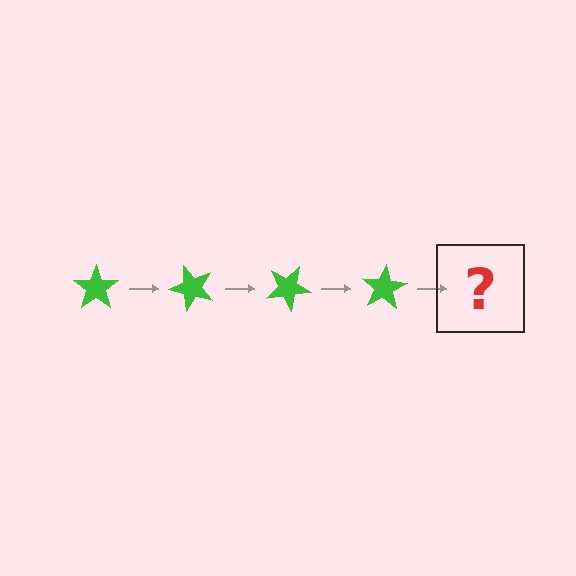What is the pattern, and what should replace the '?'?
The pattern is that the star rotates 50 degrees each step. The '?' should be a green star rotated 200 degrees.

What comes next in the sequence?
The next element should be a green star rotated 200 degrees.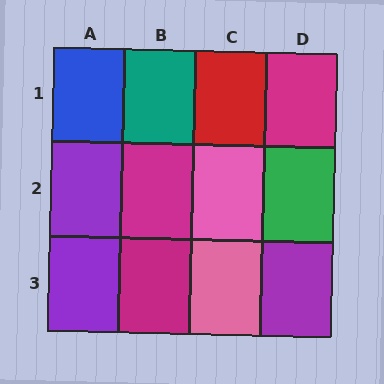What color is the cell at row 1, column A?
Blue.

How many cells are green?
1 cell is green.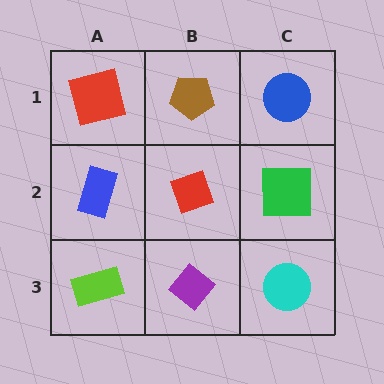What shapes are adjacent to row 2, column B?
A brown pentagon (row 1, column B), a purple diamond (row 3, column B), a blue rectangle (row 2, column A), a green square (row 2, column C).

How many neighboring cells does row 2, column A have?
3.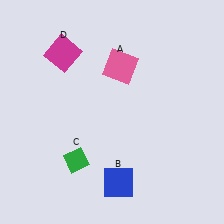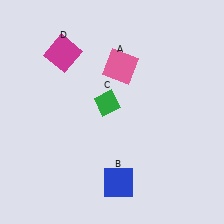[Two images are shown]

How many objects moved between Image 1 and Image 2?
1 object moved between the two images.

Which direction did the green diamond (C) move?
The green diamond (C) moved up.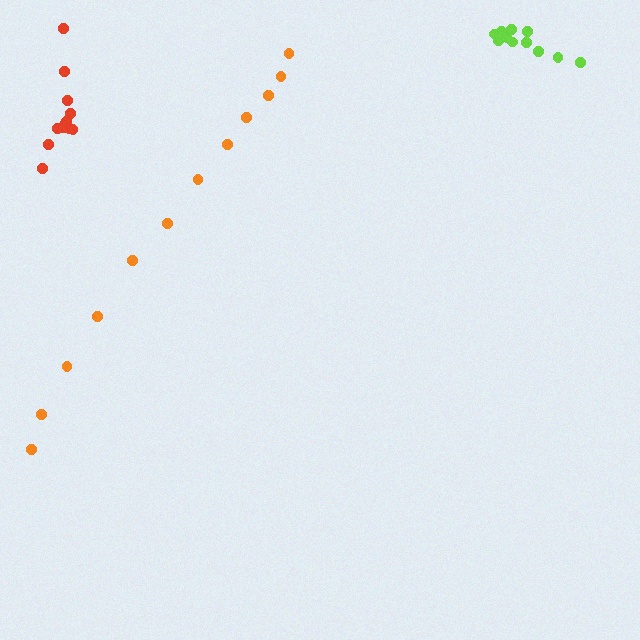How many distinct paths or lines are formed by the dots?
There are 3 distinct paths.